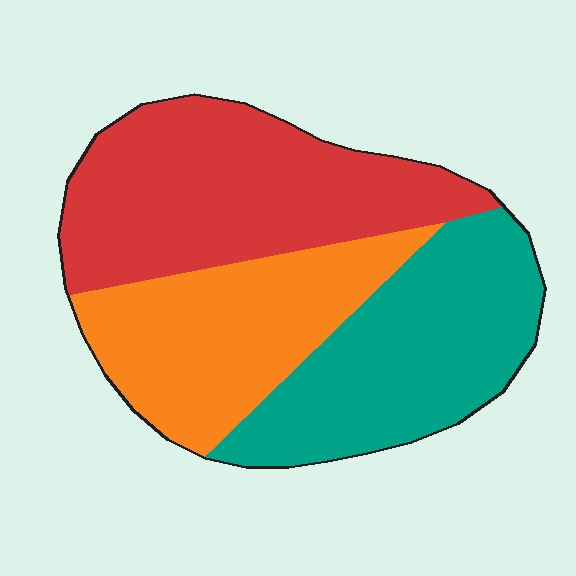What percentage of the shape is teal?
Teal takes up between a sixth and a third of the shape.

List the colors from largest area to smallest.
From largest to smallest: red, teal, orange.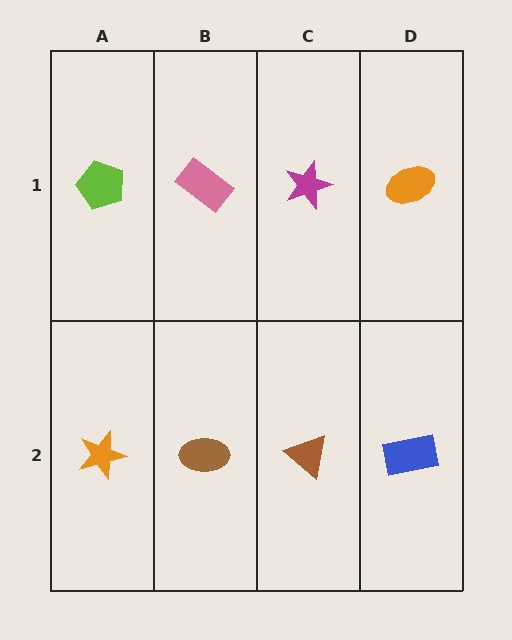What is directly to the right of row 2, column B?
A brown triangle.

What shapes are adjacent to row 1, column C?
A brown triangle (row 2, column C), a pink rectangle (row 1, column B), an orange ellipse (row 1, column D).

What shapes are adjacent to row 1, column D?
A blue rectangle (row 2, column D), a magenta star (row 1, column C).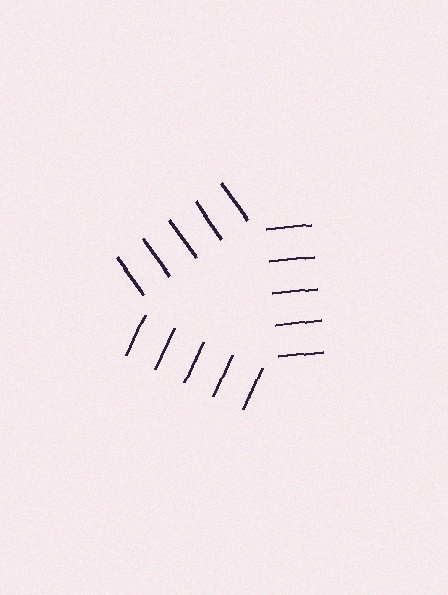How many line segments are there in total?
15 — 5 along each of the 3 edges.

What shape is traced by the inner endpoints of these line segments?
An illusory triangle — the line segments terminate on its edges but no continuous stroke is drawn.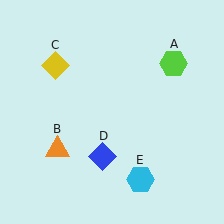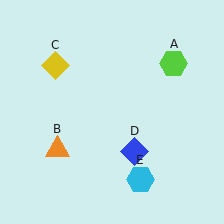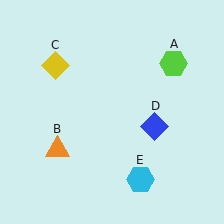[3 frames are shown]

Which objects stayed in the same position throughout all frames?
Lime hexagon (object A) and orange triangle (object B) and yellow diamond (object C) and cyan hexagon (object E) remained stationary.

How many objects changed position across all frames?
1 object changed position: blue diamond (object D).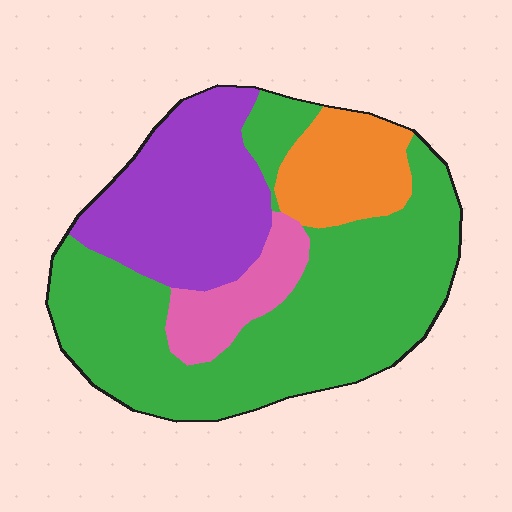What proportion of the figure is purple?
Purple takes up between a sixth and a third of the figure.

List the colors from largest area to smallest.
From largest to smallest: green, purple, orange, pink.